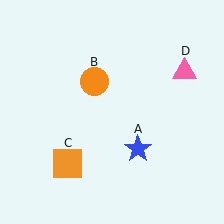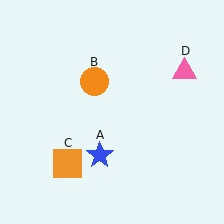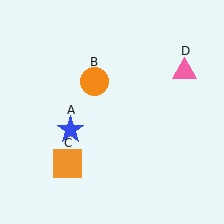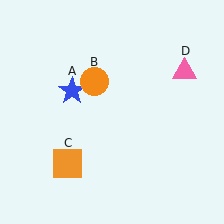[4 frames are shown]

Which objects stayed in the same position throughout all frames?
Orange circle (object B) and orange square (object C) and pink triangle (object D) remained stationary.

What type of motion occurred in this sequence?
The blue star (object A) rotated clockwise around the center of the scene.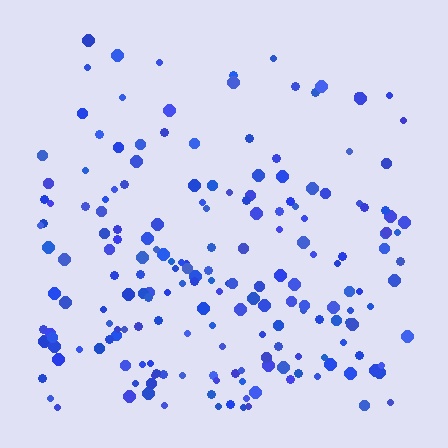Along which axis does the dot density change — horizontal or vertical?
Vertical.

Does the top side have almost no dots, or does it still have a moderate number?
Still a moderate number, just noticeably fewer than the bottom.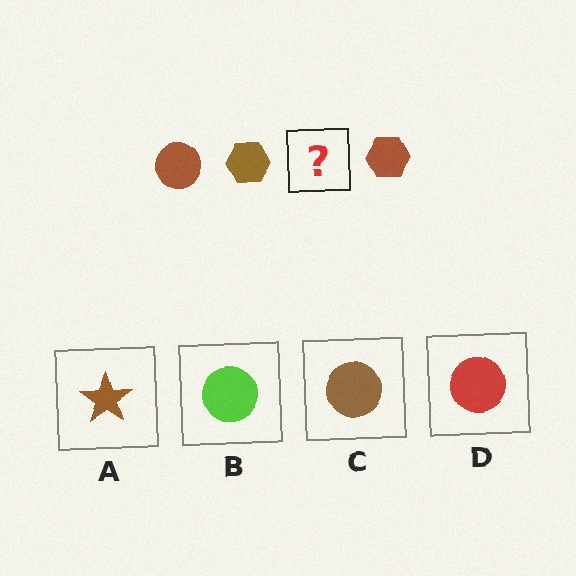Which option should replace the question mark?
Option C.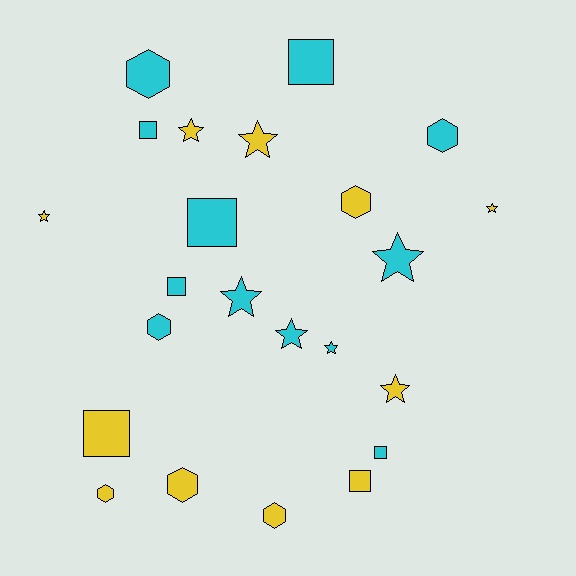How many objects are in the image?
There are 23 objects.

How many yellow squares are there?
There are 2 yellow squares.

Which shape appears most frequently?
Star, with 9 objects.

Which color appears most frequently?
Cyan, with 12 objects.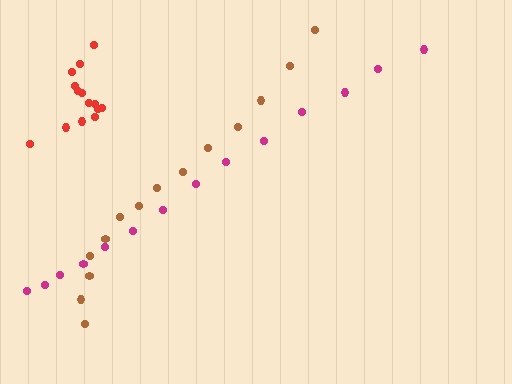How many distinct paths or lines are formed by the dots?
There are 3 distinct paths.